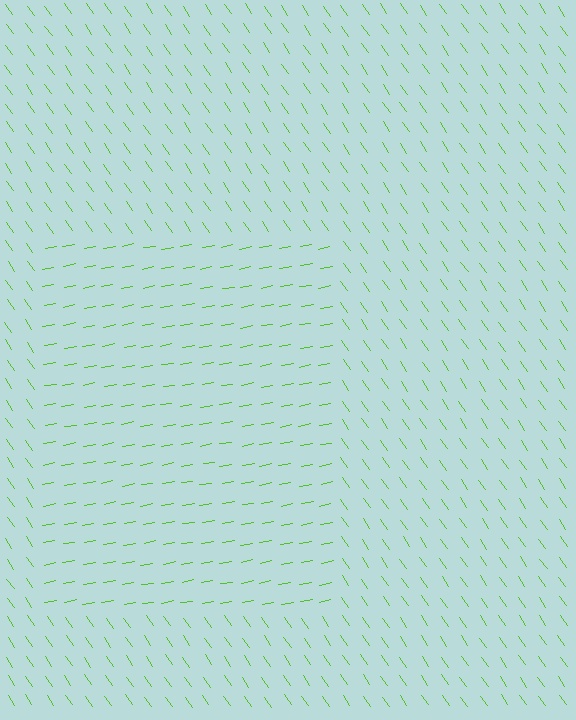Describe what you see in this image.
The image is filled with small lime line segments. A rectangle region in the image has lines oriented differently from the surrounding lines, creating a visible texture boundary.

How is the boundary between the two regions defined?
The boundary is defined purely by a change in line orientation (approximately 66 degrees difference). All lines are the same color and thickness.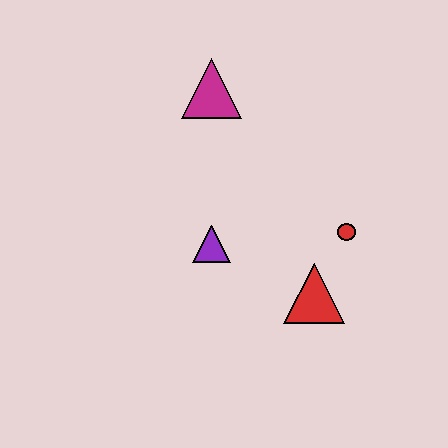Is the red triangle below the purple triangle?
Yes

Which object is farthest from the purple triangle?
The magenta triangle is farthest from the purple triangle.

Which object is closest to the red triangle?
The red circle is closest to the red triangle.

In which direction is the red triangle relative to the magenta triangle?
The red triangle is below the magenta triangle.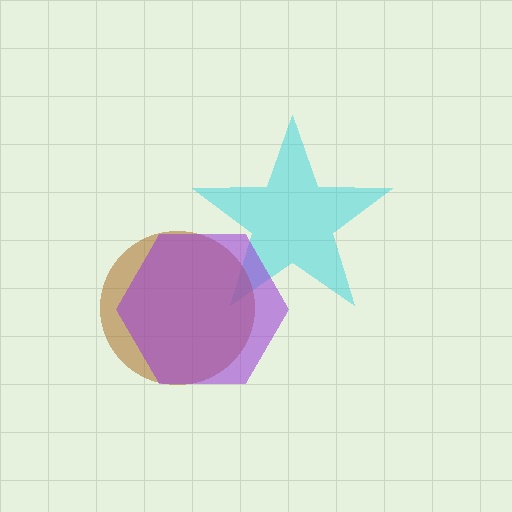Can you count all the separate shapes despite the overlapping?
Yes, there are 3 separate shapes.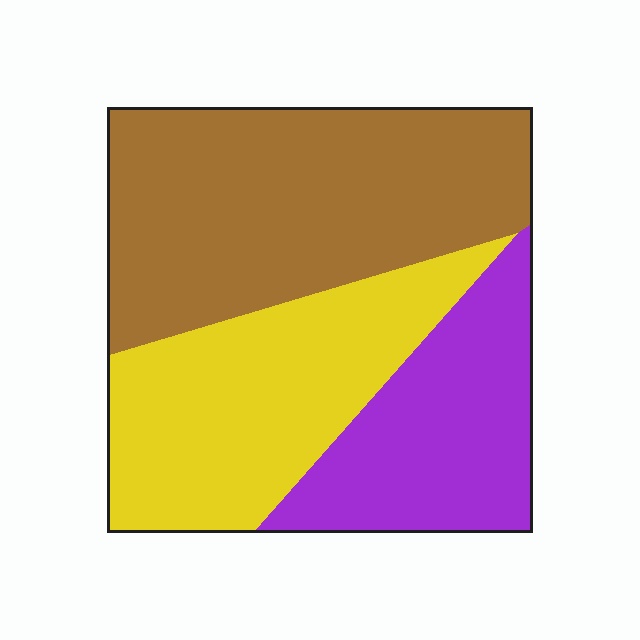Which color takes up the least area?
Purple, at roughly 25%.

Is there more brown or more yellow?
Brown.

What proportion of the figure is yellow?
Yellow covers 32% of the figure.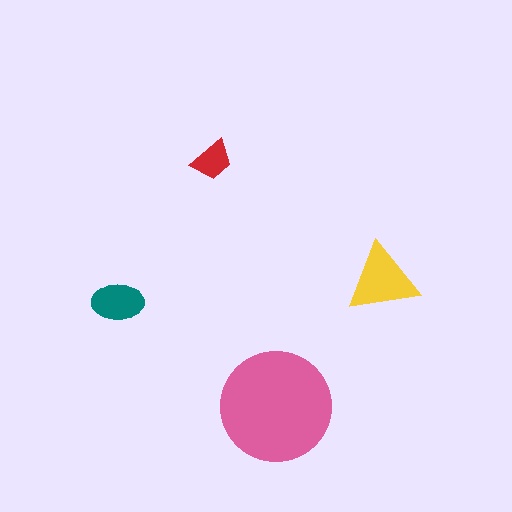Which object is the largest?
The pink circle.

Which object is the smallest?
The red trapezoid.